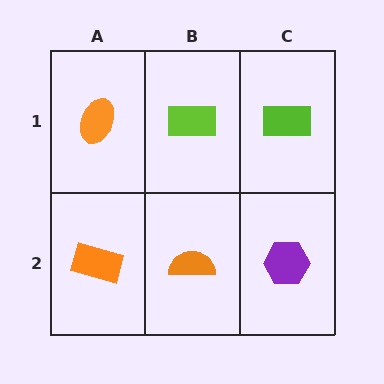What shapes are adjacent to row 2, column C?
A lime rectangle (row 1, column C), an orange semicircle (row 2, column B).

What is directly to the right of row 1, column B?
A lime rectangle.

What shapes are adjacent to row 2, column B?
A lime rectangle (row 1, column B), an orange rectangle (row 2, column A), a purple hexagon (row 2, column C).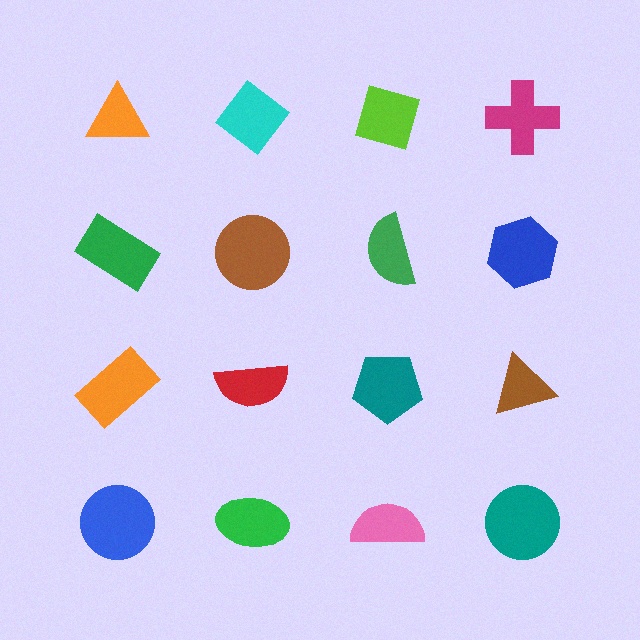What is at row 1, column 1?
An orange triangle.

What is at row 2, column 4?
A blue hexagon.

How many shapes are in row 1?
4 shapes.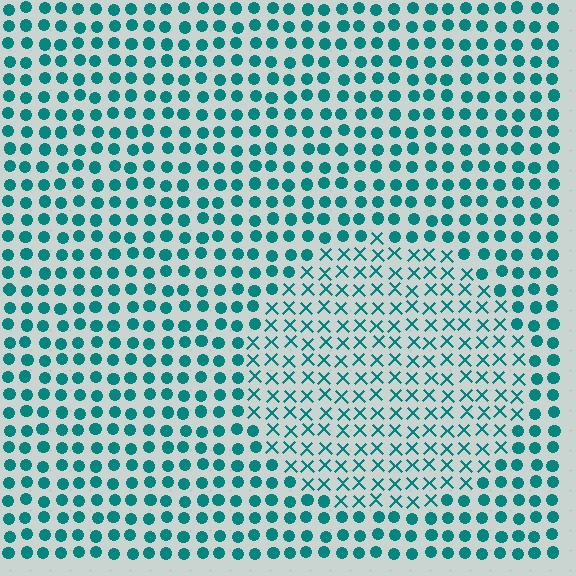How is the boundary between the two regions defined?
The boundary is defined by a change in element shape: X marks inside vs. circles outside. All elements share the same color and spacing.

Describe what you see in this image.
The image is filled with small teal elements arranged in a uniform grid. A circle-shaped region contains X marks, while the surrounding area contains circles. The boundary is defined purely by the change in element shape.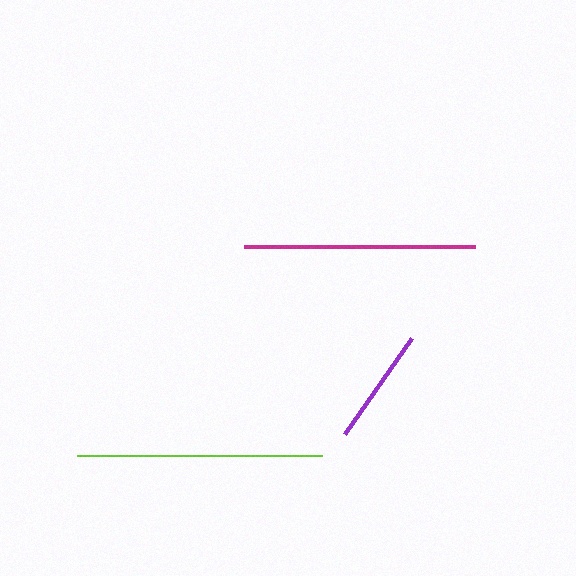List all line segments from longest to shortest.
From longest to shortest: lime, magenta, purple.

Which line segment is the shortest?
The purple line is the shortest at approximately 116 pixels.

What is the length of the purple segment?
The purple segment is approximately 116 pixels long.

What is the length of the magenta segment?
The magenta segment is approximately 232 pixels long.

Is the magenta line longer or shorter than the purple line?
The magenta line is longer than the purple line.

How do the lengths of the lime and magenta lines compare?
The lime and magenta lines are approximately the same length.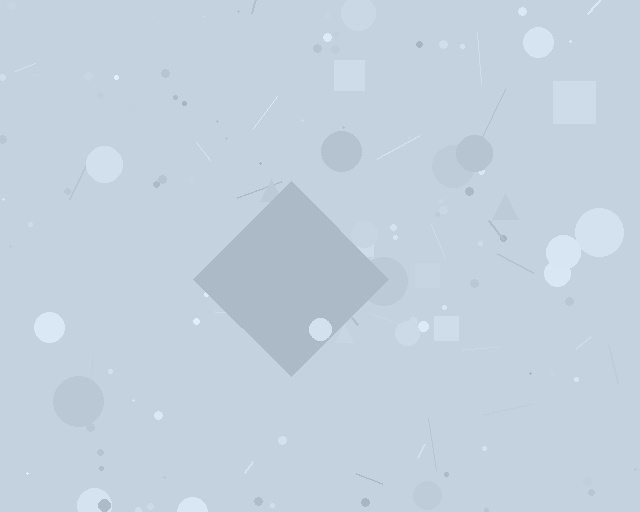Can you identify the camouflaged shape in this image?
The camouflaged shape is a diamond.